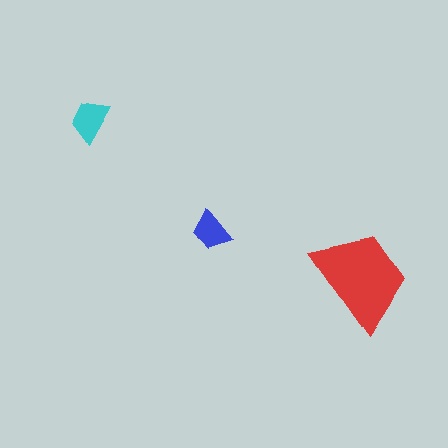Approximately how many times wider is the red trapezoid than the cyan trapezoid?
About 2.5 times wider.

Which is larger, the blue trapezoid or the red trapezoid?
The red one.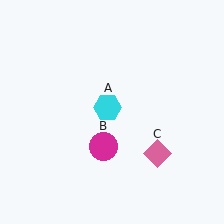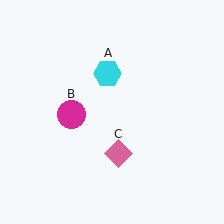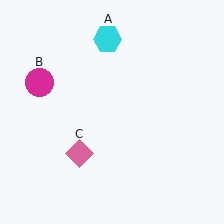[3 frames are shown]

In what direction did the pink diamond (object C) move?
The pink diamond (object C) moved left.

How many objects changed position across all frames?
3 objects changed position: cyan hexagon (object A), magenta circle (object B), pink diamond (object C).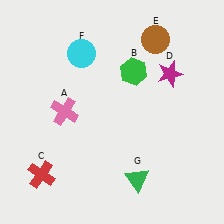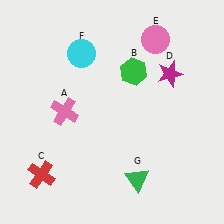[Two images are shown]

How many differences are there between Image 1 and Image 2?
There is 1 difference between the two images.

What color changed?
The circle (E) changed from brown in Image 1 to pink in Image 2.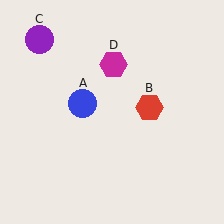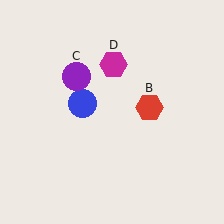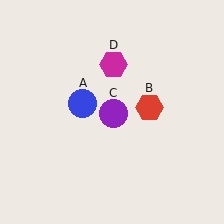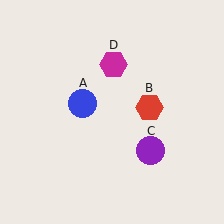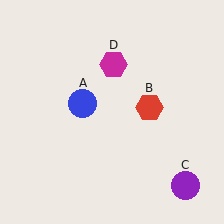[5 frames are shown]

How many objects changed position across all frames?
1 object changed position: purple circle (object C).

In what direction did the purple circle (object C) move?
The purple circle (object C) moved down and to the right.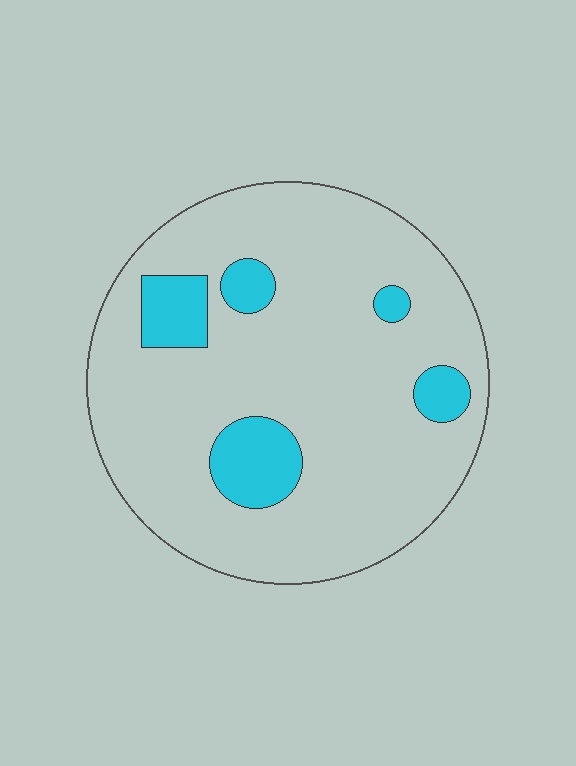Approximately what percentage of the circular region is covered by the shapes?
Approximately 15%.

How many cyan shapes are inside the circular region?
5.